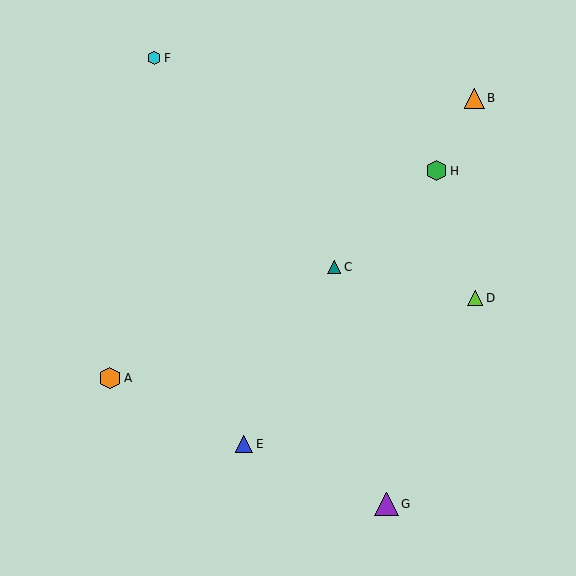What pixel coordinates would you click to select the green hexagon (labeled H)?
Click at (437, 171) to select the green hexagon H.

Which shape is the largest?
The purple triangle (labeled G) is the largest.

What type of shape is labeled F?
Shape F is a cyan hexagon.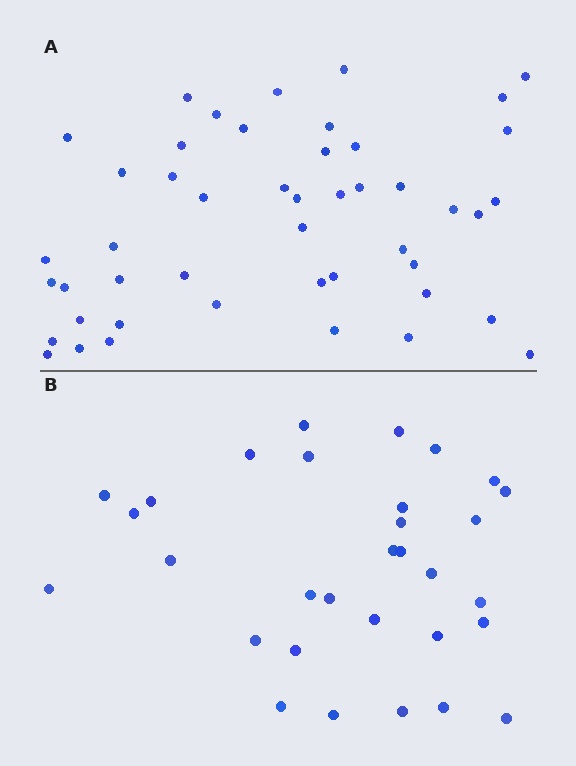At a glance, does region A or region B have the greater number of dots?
Region A (the top region) has more dots.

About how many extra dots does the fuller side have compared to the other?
Region A has approximately 15 more dots than region B.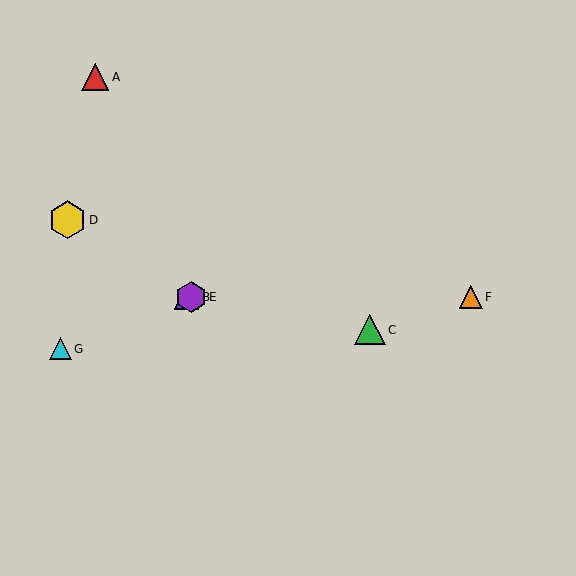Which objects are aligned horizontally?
Objects B, E, F are aligned horizontally.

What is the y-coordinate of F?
Object F is at y≈297.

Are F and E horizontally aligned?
Yes, both are at y≈297.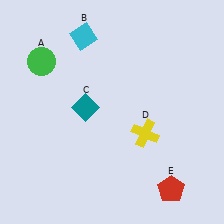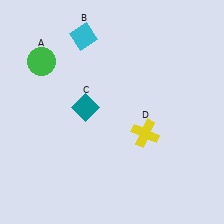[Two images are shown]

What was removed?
The red pentagon (E) was removed in Image 2.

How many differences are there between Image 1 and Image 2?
There is 1 difference between the two images.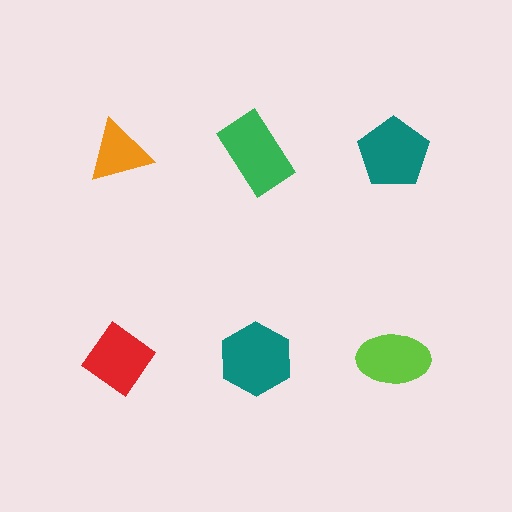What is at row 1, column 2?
A green rectangle.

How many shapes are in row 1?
3 shapes.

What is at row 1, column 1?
An orange triangle.